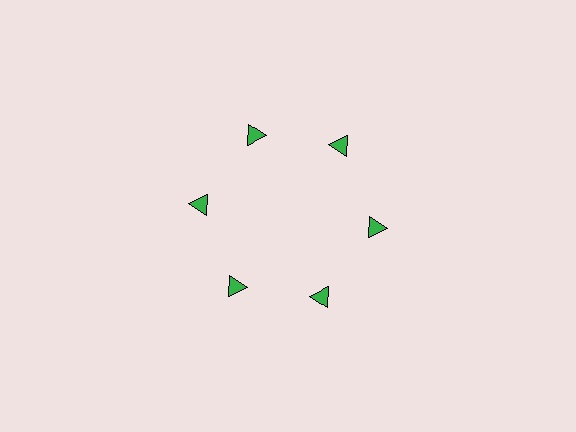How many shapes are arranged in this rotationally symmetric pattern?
There are 6 shapes, arranged in 6 groups of 1.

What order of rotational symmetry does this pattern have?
This pattern has 6-fold rotational symmetry.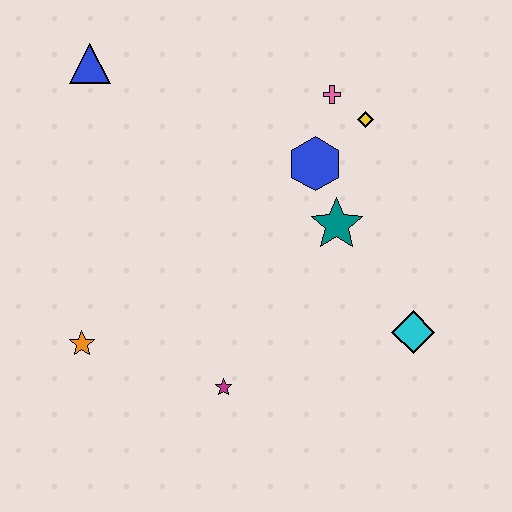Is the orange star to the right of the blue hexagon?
No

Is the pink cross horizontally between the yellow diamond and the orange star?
Yes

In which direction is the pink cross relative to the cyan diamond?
The pink cross is above the cyan diamond.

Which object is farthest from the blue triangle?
The cyan diamond is farthest from the blue triangle.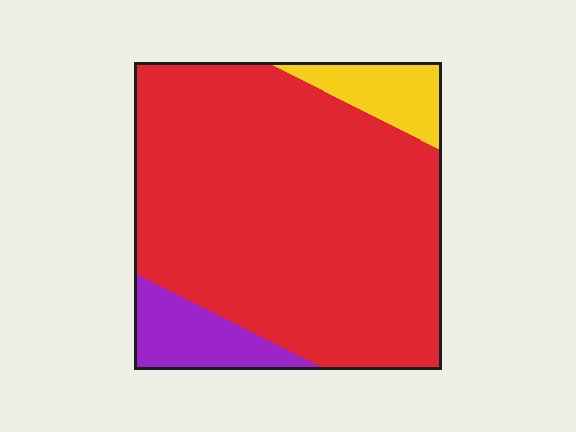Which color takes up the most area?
Red, at roughly 80%.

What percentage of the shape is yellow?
Yellow takes up about one tenth (1/10) of the shape.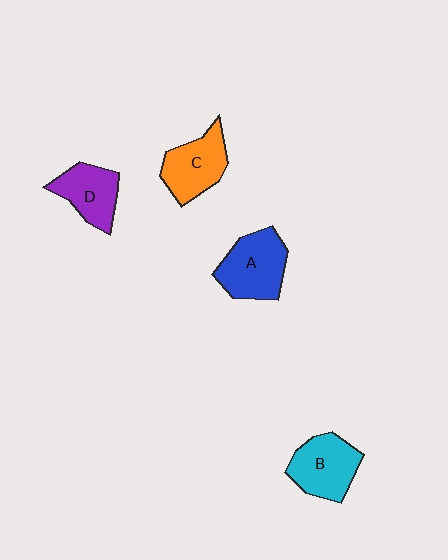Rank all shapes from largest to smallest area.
From largest to smallest: A (blue), B (cyan), C (orange), D (purple).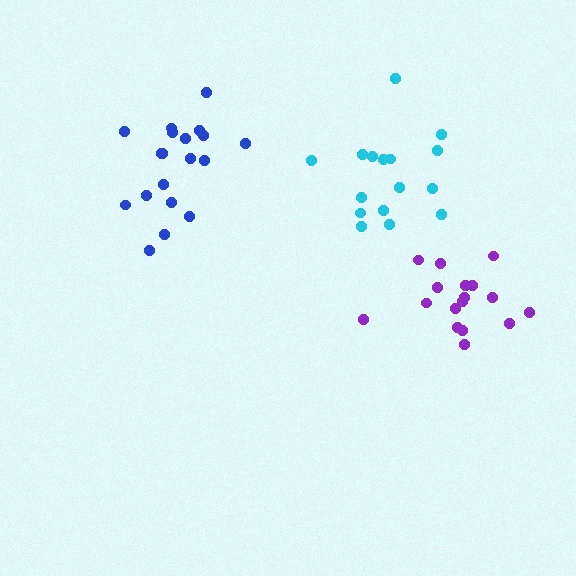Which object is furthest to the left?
The blue cluster is leftmost.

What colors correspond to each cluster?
The clusters are colored: blue, cyan, purple.